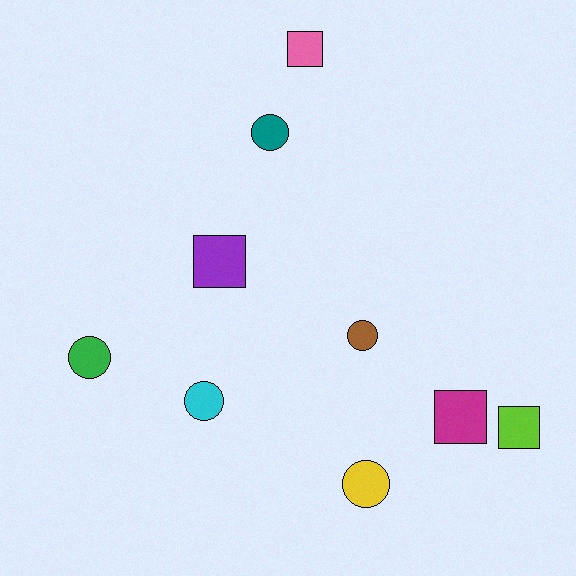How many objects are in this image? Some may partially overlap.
There are 9 objects.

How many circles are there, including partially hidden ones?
There are 5 circles.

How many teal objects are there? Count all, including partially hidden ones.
There is 1 teal object.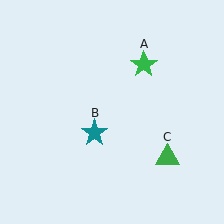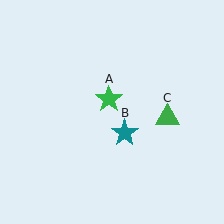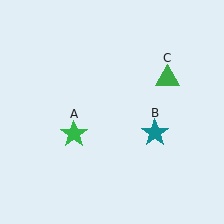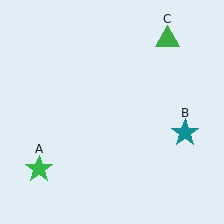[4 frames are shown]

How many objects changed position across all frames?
3 objects changed position: green star (object A), teal star (object B), green triangle (object C).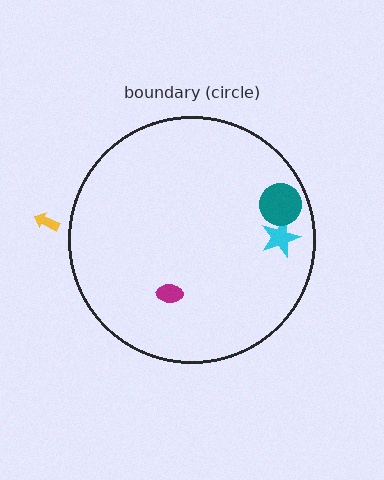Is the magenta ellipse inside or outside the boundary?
Inside.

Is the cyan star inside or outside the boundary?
Inside.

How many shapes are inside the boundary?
3 inside, 1 outside.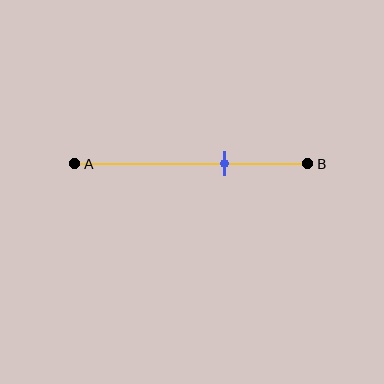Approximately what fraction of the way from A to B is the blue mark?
The blue mark is approximately 65% of the way from A to B.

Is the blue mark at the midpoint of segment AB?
No, the mark is at about 65% from A, not at the 50% midpoint.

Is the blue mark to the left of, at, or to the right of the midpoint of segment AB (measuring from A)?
The blue mark is to the right of the midpoint of segment AB.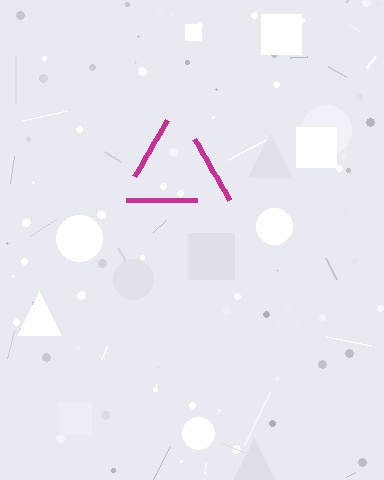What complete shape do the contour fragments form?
The contour fragments form a triangle.